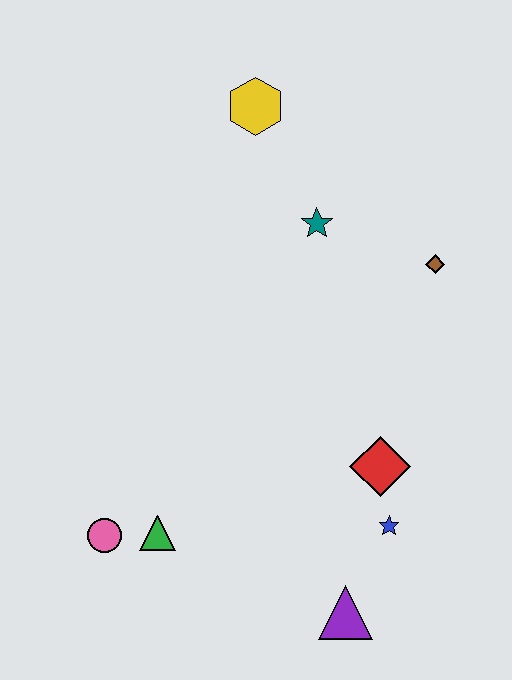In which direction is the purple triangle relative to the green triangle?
The purple triangle is to the right of the green triangle.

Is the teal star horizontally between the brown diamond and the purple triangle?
No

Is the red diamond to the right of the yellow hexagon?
Yes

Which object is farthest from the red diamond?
The yellow hexagon is farthest from the red diamond.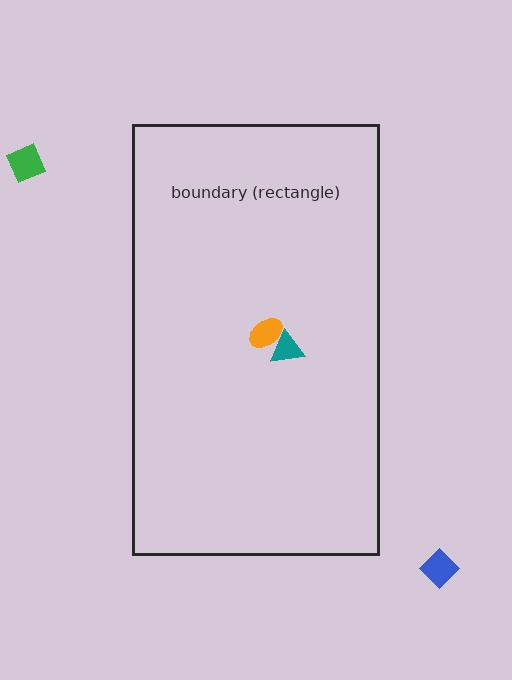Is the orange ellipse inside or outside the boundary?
Inside.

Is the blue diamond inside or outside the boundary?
Outside.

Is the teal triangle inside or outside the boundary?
Inside.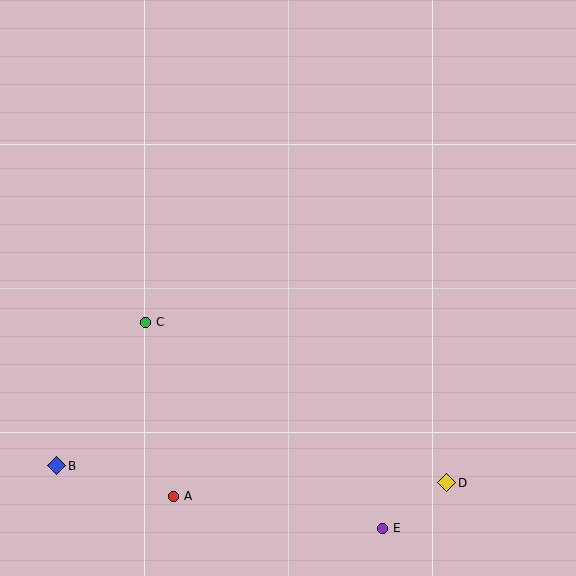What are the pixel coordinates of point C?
Point C is at (145, 322).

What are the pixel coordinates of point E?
Point E is at (382, 528).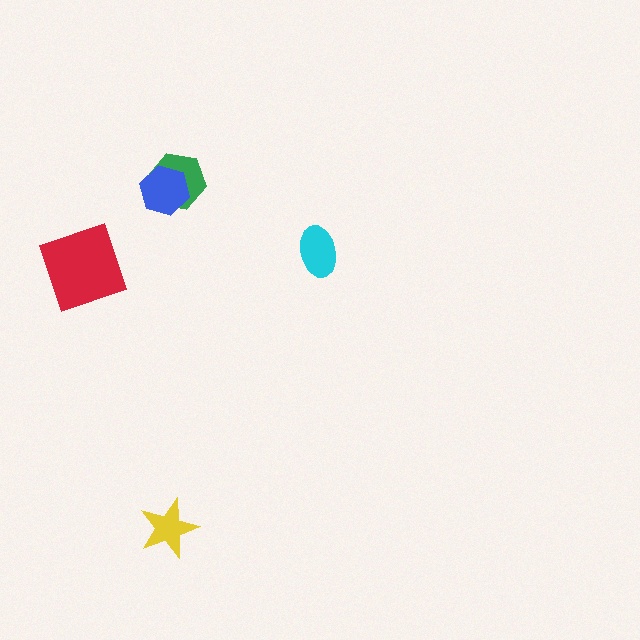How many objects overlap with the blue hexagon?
1 object overlaps with the blue hexagon.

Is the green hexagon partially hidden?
Yes, it is partially covered by another shape.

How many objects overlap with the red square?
0 objects overlap with the red square.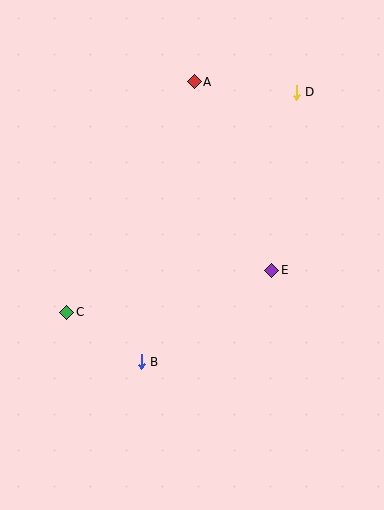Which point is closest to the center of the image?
Point E at (272, 270) is closest to the center.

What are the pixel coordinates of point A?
Point A is at (194, 82).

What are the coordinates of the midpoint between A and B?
The midpoint between A and B is at (168, 222).